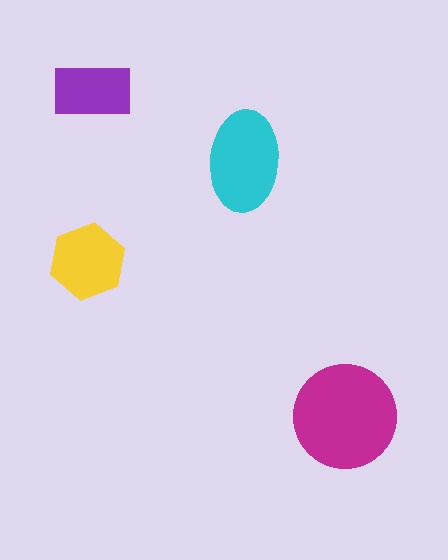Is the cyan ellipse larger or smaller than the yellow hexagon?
Larger.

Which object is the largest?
The magenta circle.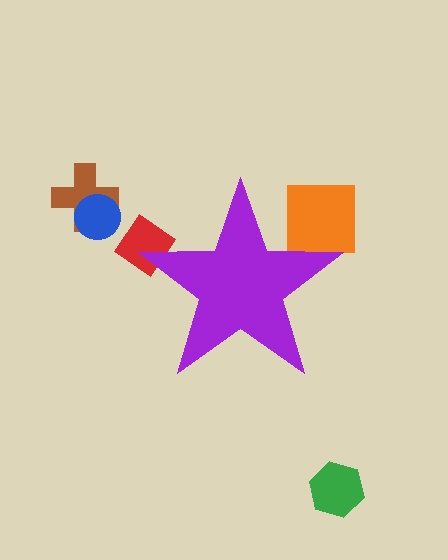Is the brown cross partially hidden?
No, the brown cross is fully visible.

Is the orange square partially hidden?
Yes, the orange square is partially hidden behind the purple star.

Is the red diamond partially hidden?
Yes, the red diamond is partially hidden behind the purple star.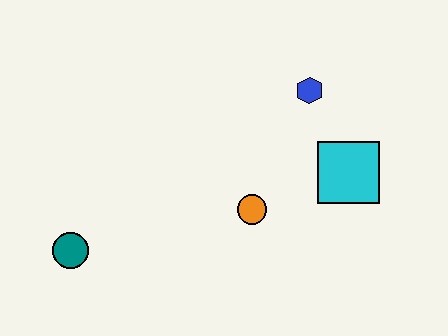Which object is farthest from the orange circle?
The teal circle is farthest from the orange circle.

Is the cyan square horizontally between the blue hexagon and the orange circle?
No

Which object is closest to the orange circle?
The cyan square is closest to the orange circle.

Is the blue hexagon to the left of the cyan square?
Yes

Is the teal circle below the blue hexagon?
Yes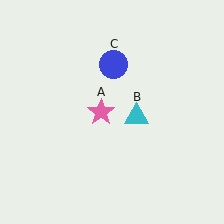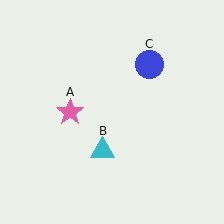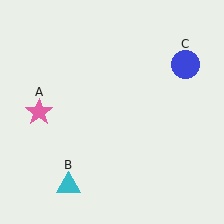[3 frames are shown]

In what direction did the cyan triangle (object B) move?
The cyan triangle (object B) moved down and to the left.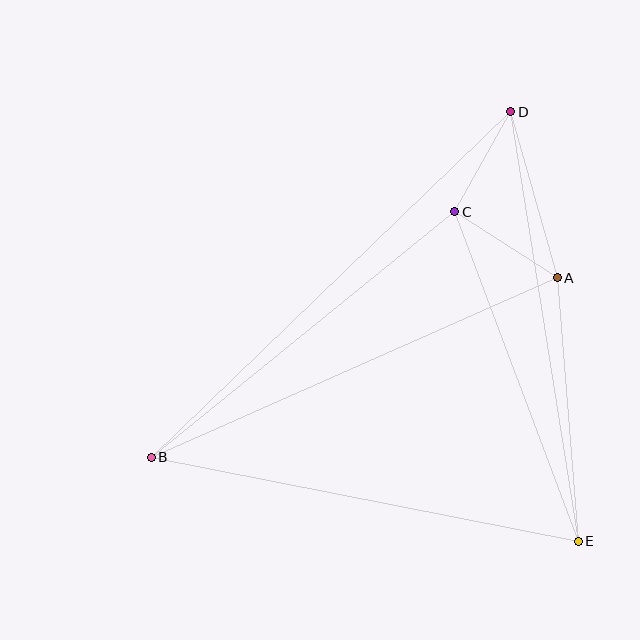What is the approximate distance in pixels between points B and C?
The distance between B and C is approximately 390 pixels.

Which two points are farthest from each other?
Points B and D are farthest from each other.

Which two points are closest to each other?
Points C and D are closest to each other.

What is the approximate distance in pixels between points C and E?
The distance between C and E is approximately 352 pixels.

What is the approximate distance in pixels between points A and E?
The distance between A and E is approximately 264 pixels.